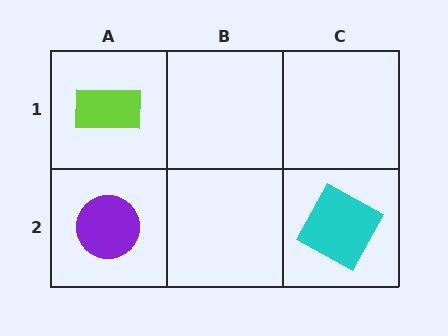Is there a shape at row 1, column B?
No, that cell is empty.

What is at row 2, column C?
A cyan square.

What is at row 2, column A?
A purple circle.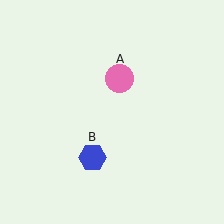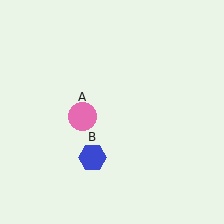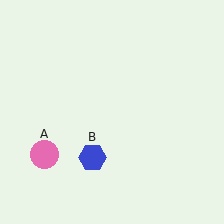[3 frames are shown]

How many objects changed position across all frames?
1 object changed position: pink circle (object A).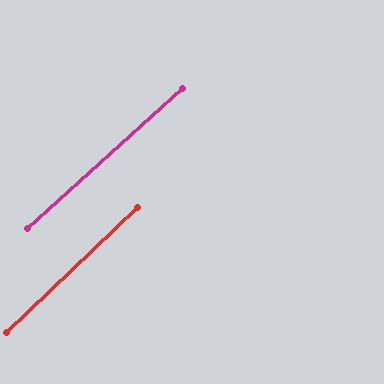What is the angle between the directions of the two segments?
Approximately 2 degrees.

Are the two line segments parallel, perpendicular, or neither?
Parallel — their directions differ by only 1.6°.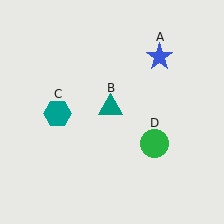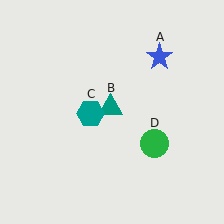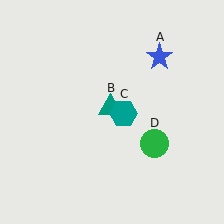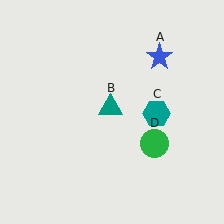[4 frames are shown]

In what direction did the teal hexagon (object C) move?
The teal hexagon (object C) moved right.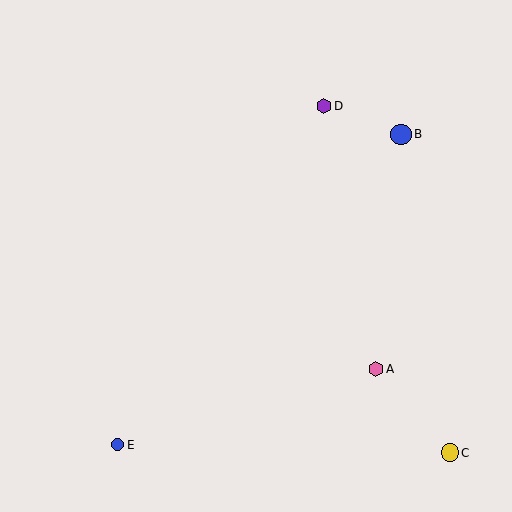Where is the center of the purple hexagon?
The center of the purple hexagon is at (324, 106).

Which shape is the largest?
The blue circle (labeled B) is the largest.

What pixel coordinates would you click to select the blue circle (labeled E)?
Click at (118, 445) to select the blue circle E.